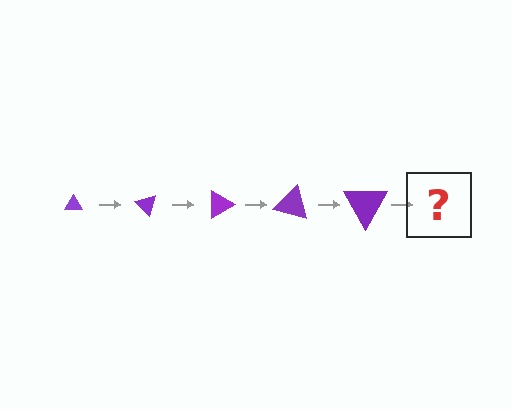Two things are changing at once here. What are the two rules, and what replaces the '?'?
The two rules are that the triangle grows larger each step and it rotates 45 degrees each step. The '?' should be a triangle, larger than the previous one and rotated 225 degrees from the start.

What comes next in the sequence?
The next element should be a triangle, larger than the previous one and rotated 225 degrees from the start.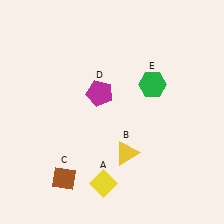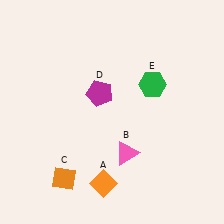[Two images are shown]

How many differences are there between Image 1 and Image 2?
There are 3 differences between the two images.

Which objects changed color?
A changed from yellow to orange. B changed from yellow to pink. C changed from brown to orange.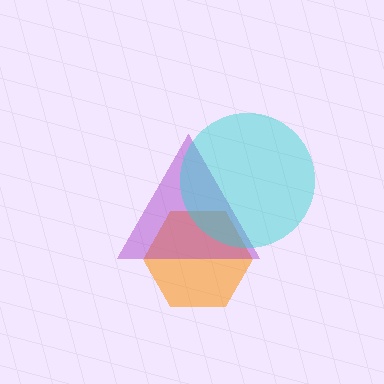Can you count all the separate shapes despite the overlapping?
Yes, there are 3 separate shapes.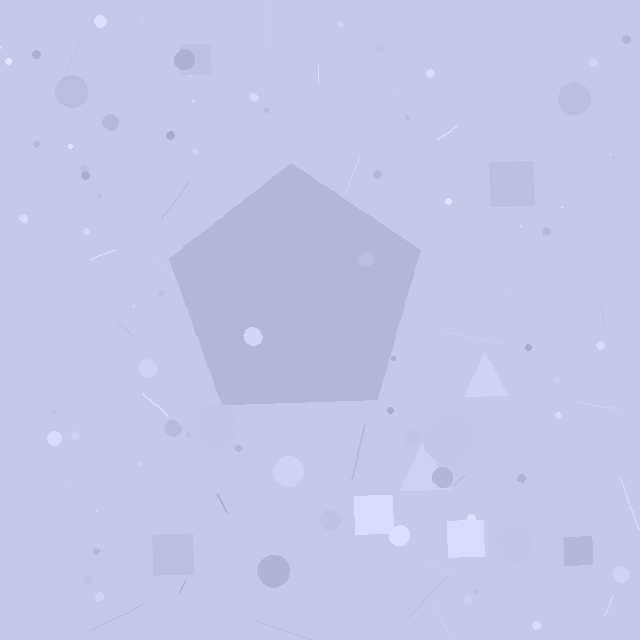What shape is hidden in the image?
A pentagon is hidden in the image.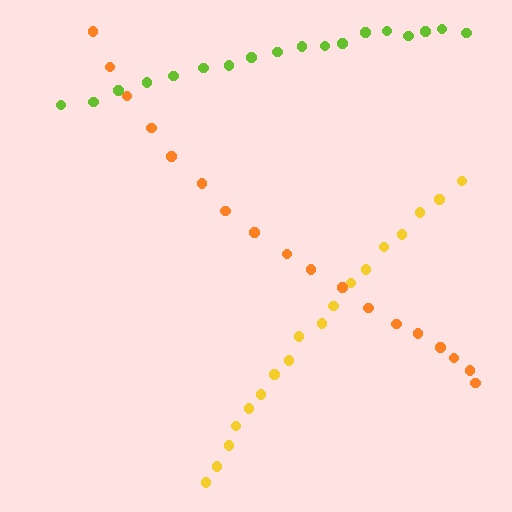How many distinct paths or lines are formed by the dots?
There are 3 distinct paths.